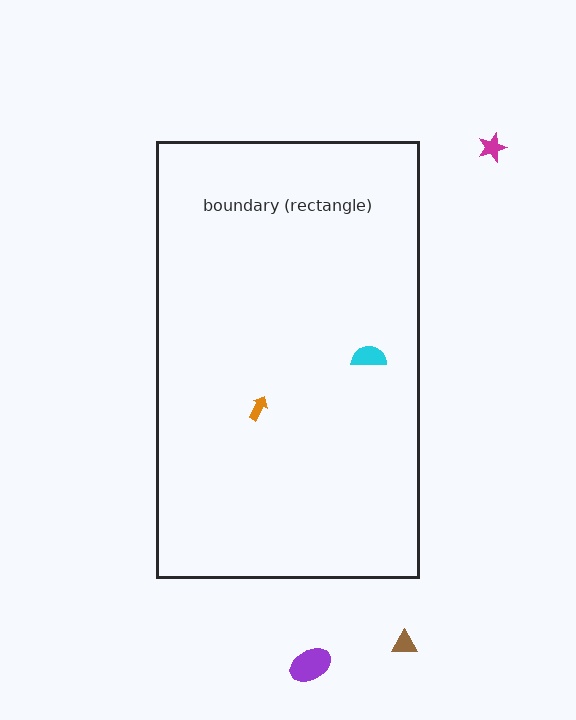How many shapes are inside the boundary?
2 inside, 3 outside.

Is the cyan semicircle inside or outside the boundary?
Inside.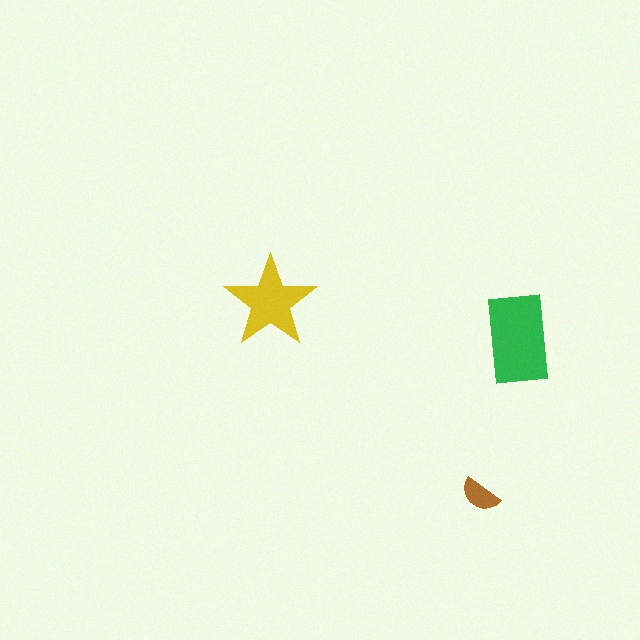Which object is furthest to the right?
The green rectangle is rightmost.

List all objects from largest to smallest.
The green rectangle, the yellow star, the brown semicircle.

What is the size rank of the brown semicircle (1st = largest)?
3rd.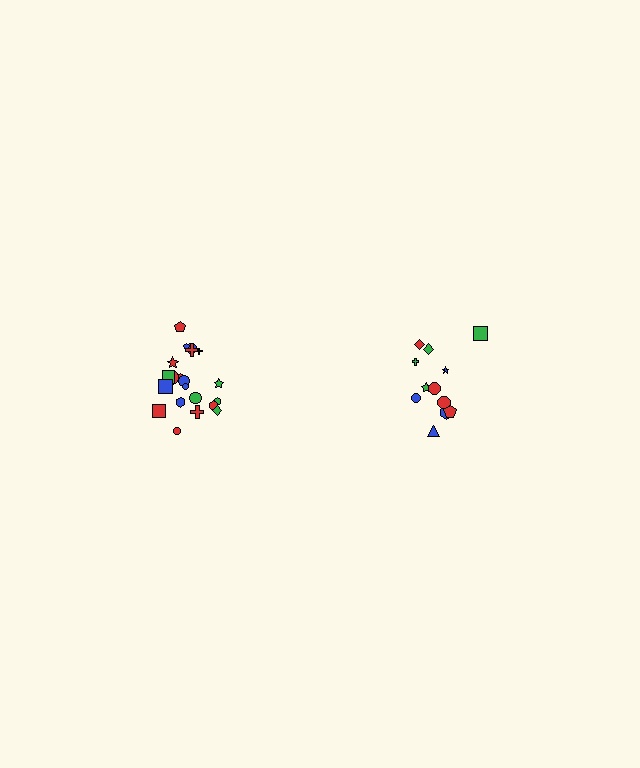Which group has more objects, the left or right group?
The left group.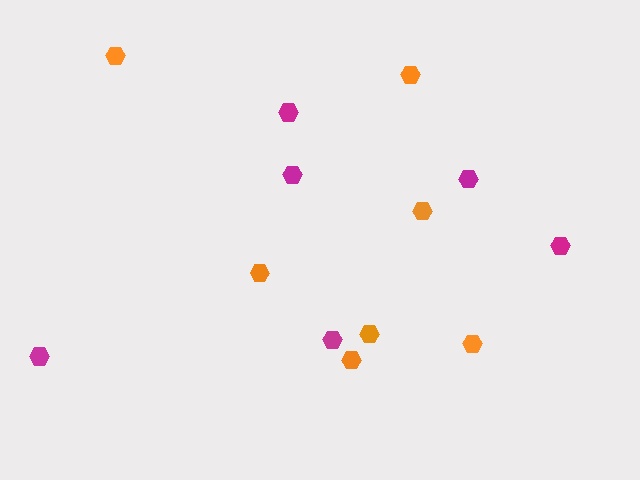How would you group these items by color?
There are 2 groups: one group of magenta hexagons (6) and one group of orange hexagons (7).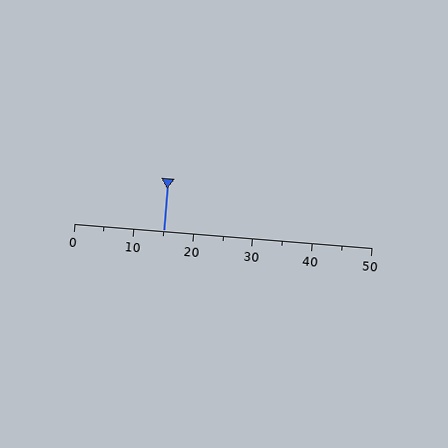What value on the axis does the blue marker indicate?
The marker indicates approximately 15.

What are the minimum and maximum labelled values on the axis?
The axis runs from 0 to 50.